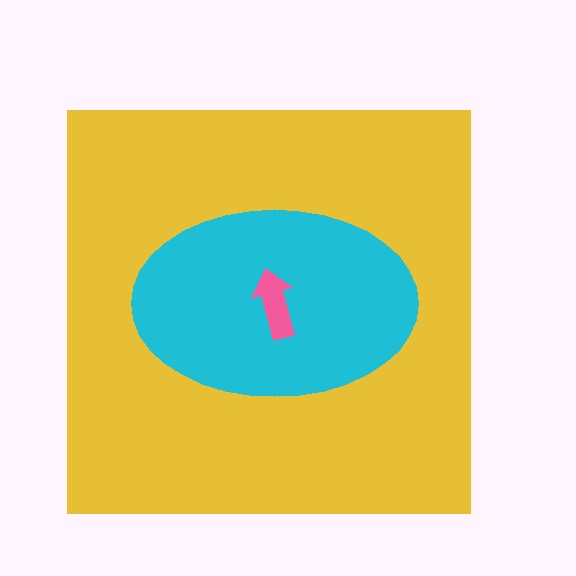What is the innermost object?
The pink arrow.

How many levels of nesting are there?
3.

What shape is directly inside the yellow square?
The cyan ellipse.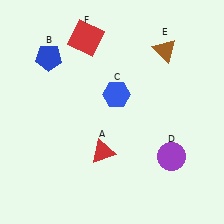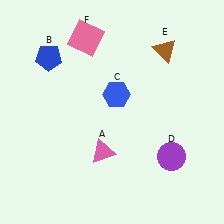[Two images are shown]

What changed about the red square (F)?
In Image 1, F is red. In Image 2, it changed to pink.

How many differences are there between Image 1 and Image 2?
There are 2 differences between the two images.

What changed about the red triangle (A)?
In Image 1, A is red. In Image 2, it changed to pink.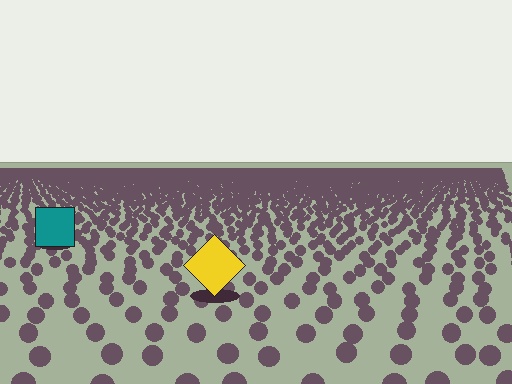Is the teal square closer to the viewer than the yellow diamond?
No. The yellow diamond is closer — you can tell from the texture gradient: the ground texture is coarser near it.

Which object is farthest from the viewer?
The teal square is farthest from the viewer. It appears smaller and the ground texture around it is denser.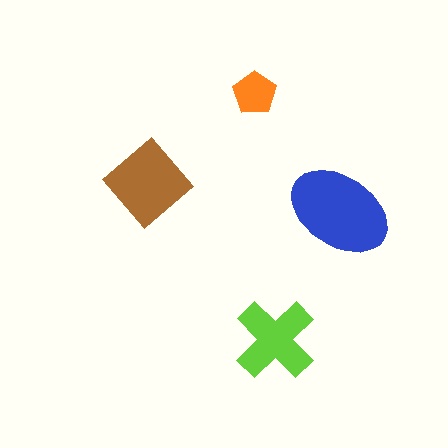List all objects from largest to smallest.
The blue ellipse, the brown diamond, the lime cross, the orange pentagon.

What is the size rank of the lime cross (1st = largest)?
3rd.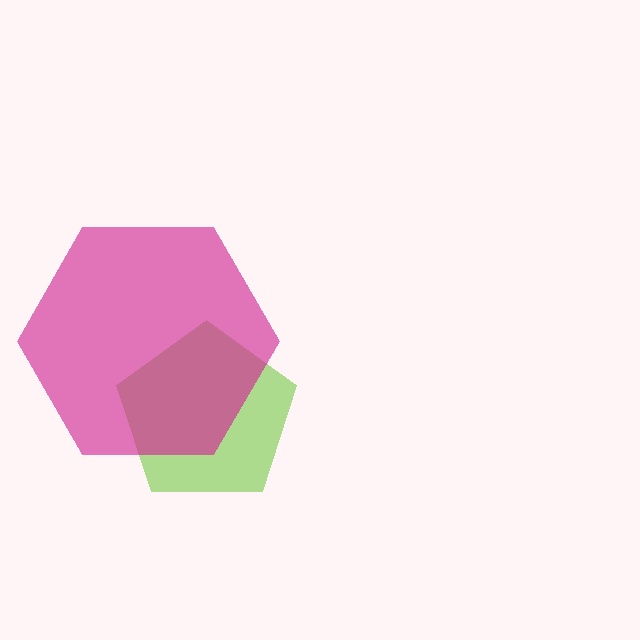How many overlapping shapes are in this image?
There are 2 overlapping shapes in the image.